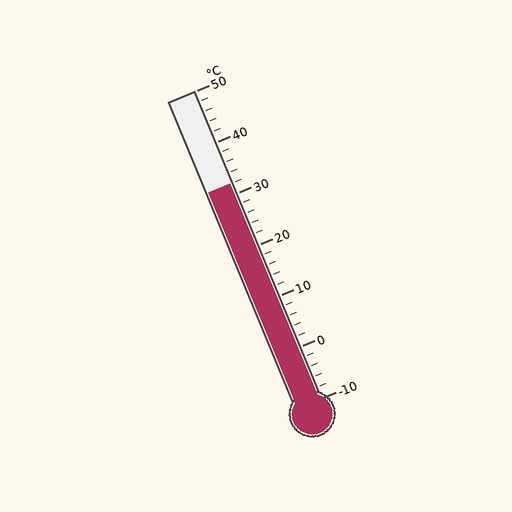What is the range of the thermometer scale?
The thermometer scale ranges from -10°C to 50°C.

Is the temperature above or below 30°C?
The temperature is above 30°C.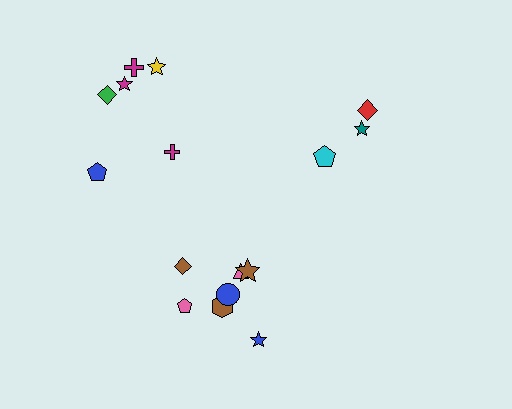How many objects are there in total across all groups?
There are 17 objects.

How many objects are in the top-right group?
There are 3 objects.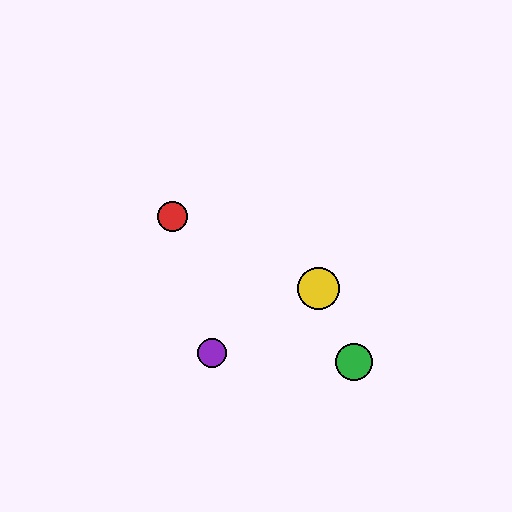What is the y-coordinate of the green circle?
The green circle is at y≈362.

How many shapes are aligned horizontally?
2 shapes (the blue circle, the yellow circle) are aligned horizontally.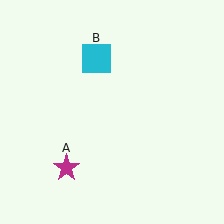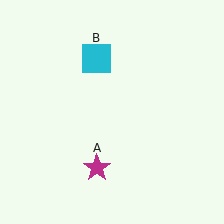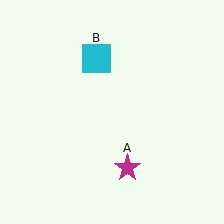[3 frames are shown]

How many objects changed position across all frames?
1 object changed position: magenta star (object A).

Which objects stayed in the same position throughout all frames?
Cyan square (object B) remained stationary.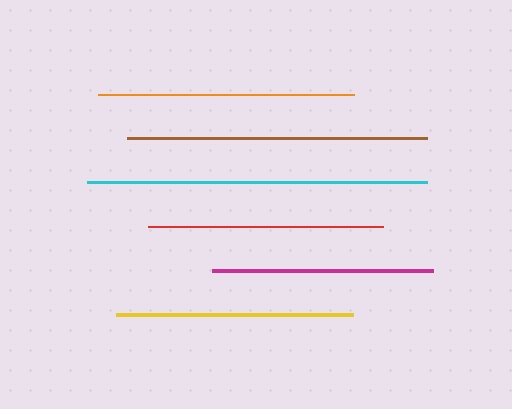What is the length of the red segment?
The red segment is approximately 236 pixels long.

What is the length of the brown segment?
The brown segment is approximately 300 pixels long.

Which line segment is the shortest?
The magenta line is the shortest at approximately 222 pixels.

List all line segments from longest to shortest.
From longest to shortest: cyan, brown, orange, yellow, red, magenta.